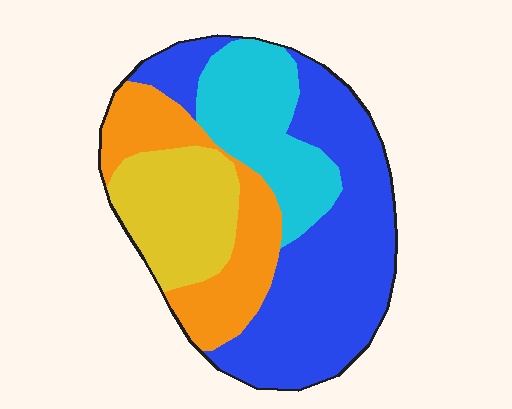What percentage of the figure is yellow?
Yellow takes up about one sixth (1/6) of the figure.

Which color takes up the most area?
Blue, at roughly 40%.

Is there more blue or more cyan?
Blue.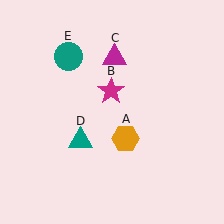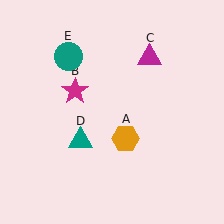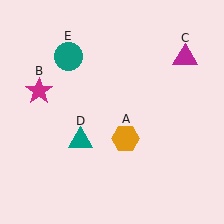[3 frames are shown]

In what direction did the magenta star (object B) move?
The magenta star (object B) moved left.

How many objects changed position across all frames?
2 objects changed position: magenta star (object B), magenta triangle (object C).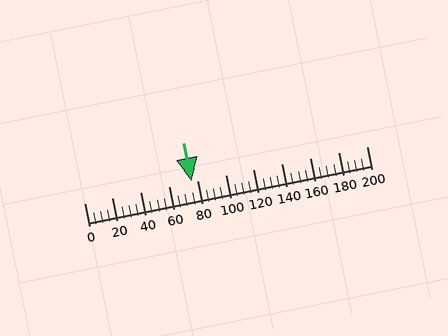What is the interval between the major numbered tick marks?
The major tick marks are spaced 20 units apart.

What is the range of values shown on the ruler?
The ruler shows values from 0 to 200.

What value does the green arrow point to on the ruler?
The green arrow points to approximately 76.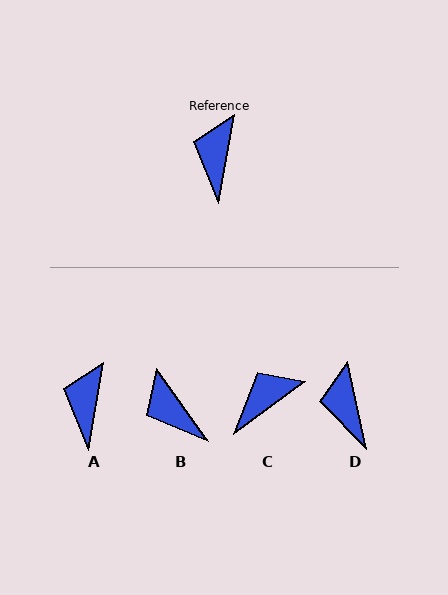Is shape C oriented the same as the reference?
No, it is off by about 44 degrees.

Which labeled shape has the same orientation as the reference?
A.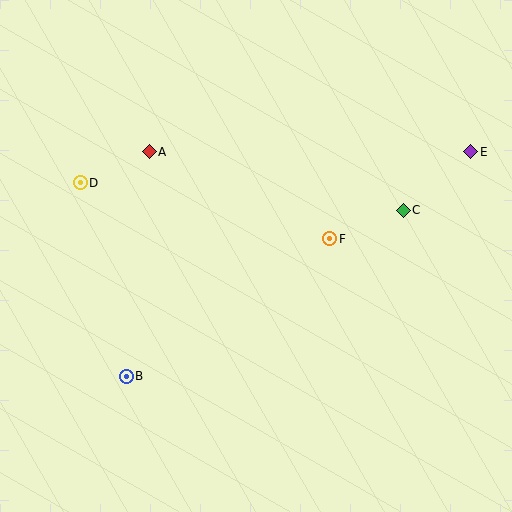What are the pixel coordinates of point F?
Point F is at (330, 239).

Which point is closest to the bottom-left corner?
Point B is closest to the bottom-left corner.